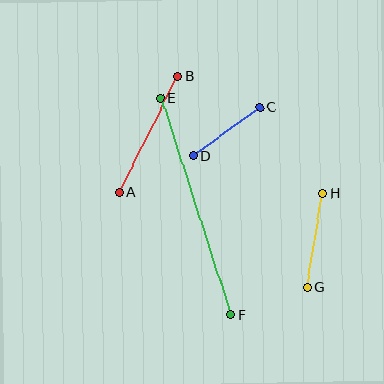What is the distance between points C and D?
The distance is approximately 82 pixels.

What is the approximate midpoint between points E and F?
The midpoint is at approximately (196, 207) pixels.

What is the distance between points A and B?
The distance is approximately 130 pixels.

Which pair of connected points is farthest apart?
Points E and F are farthest apart.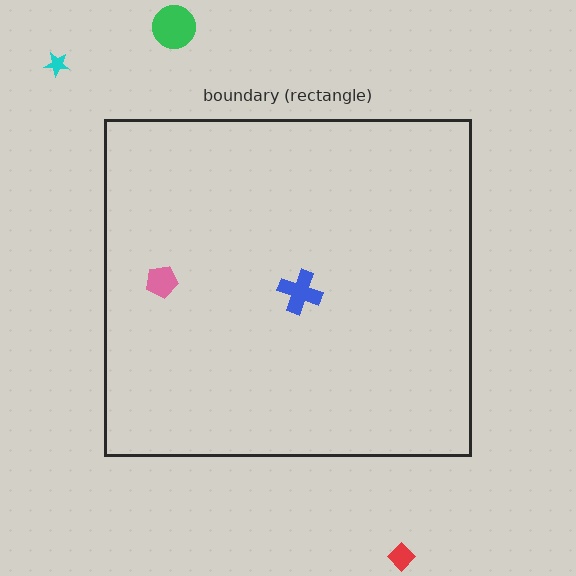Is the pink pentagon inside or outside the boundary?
Inside.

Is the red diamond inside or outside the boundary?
Outside.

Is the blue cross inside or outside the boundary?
Inside.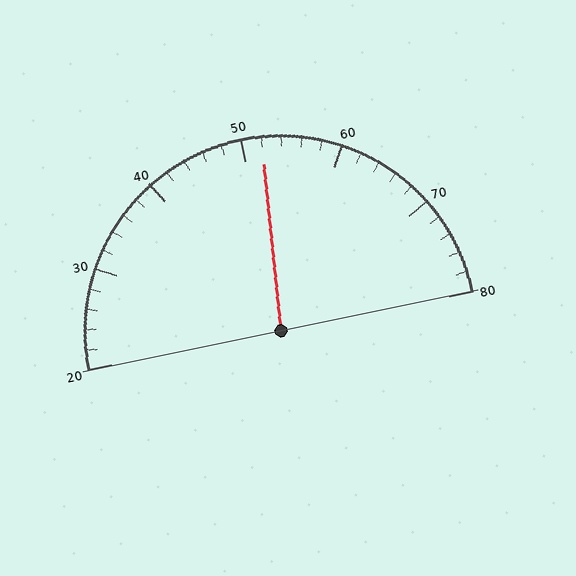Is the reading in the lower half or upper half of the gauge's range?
The reading is in the upper half of the range (20 to 80).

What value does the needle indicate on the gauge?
The needle indicates approximately 52.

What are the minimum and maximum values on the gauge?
The gauge ranges from 20 to 80.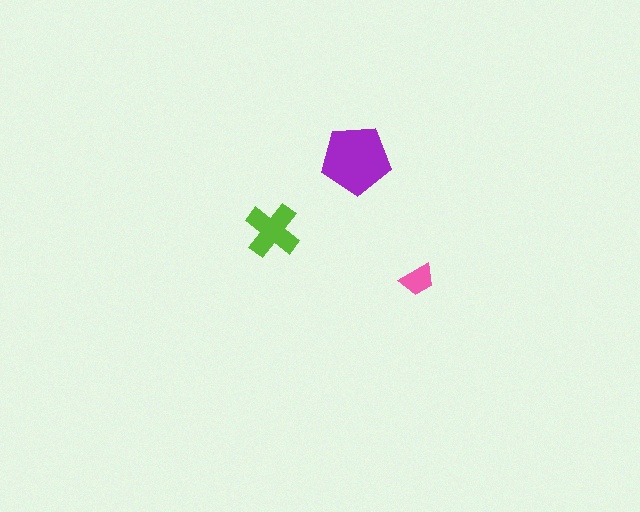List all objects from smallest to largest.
The pink trapezoid, the lime cross, the purple pentagon.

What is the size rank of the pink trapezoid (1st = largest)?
3rd.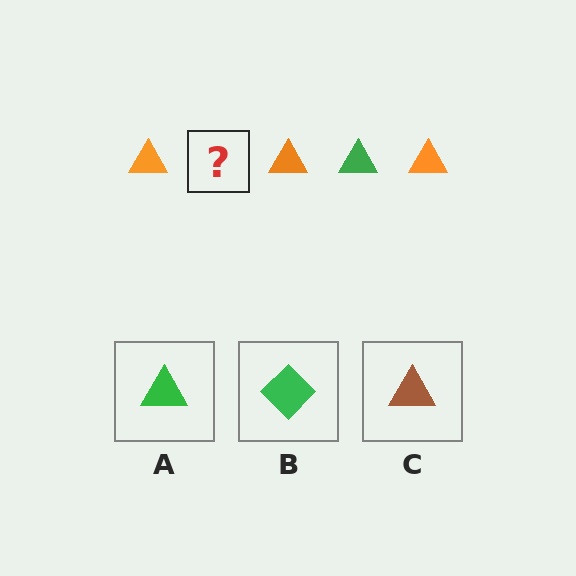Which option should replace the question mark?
Option A.